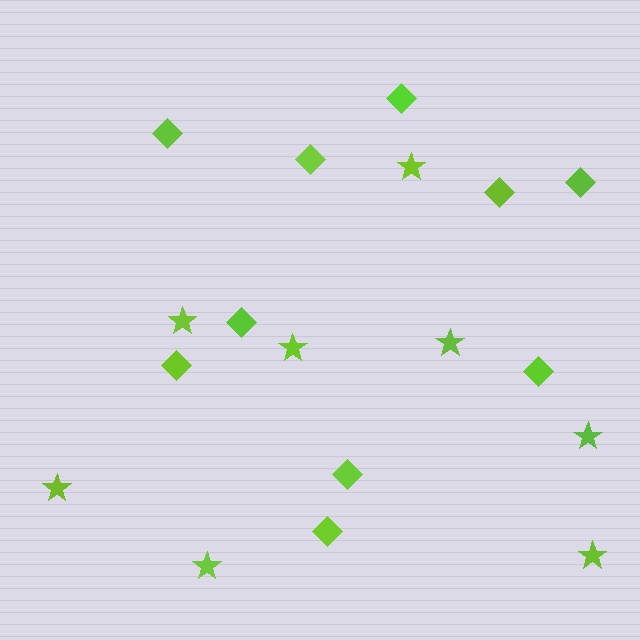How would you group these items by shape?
There are 2 groups: one group of stars (8) and one group of diamonds (10).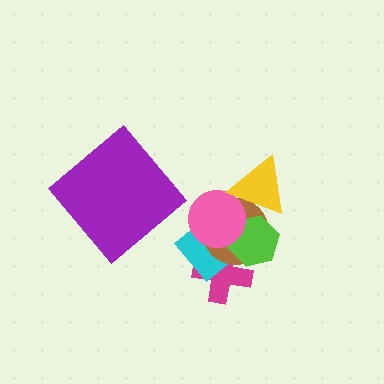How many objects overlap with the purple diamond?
0 objects overlap with the purple diamond.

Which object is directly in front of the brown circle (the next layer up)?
The lime hexagon is directly in front of the brown circle.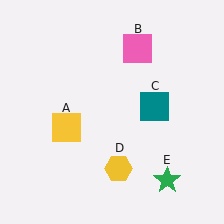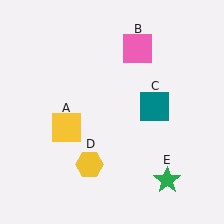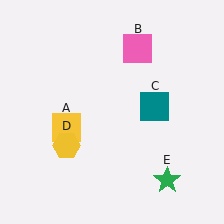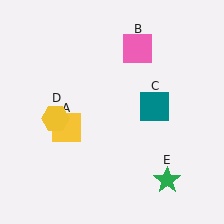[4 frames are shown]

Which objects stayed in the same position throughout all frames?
Yellow square (object A) and pink square (object B) and teal square (object C) and green star (object E) remained stationary.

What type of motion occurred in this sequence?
The yellow hexagon (object D) rotated clockwise around the center of the scene.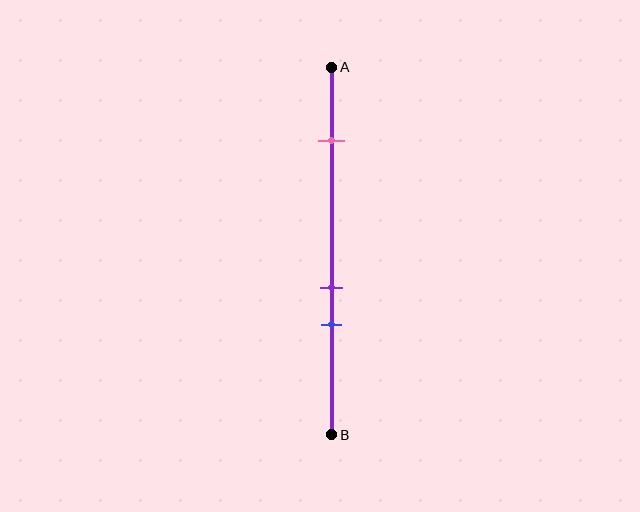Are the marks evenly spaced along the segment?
No, the marks are not evenly spaced.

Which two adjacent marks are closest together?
The purple and blue marks are the closest adjacent pair.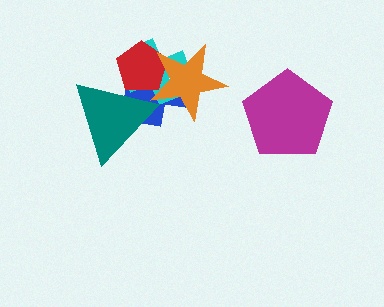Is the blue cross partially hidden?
Yes, it is partially covered by another shape.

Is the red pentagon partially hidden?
Yes, it is partially covered by another shape.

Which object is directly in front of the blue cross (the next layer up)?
The cyan cross is directly in front of the blue cross.